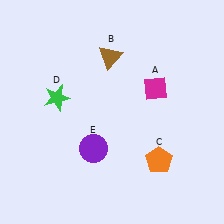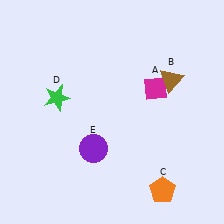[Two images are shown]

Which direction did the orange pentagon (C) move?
The orange pentagon (C) moved down.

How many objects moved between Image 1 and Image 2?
2 objects moved between the two images.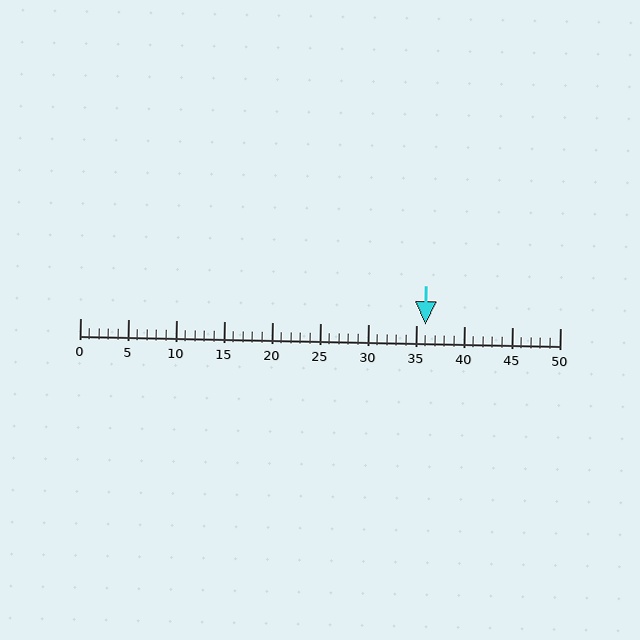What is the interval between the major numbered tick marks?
The major tick marks are spaced 5 units apart.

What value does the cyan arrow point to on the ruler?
The cyan arrow points to approximately 36.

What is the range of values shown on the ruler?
The ruler shows values from 0 to 50.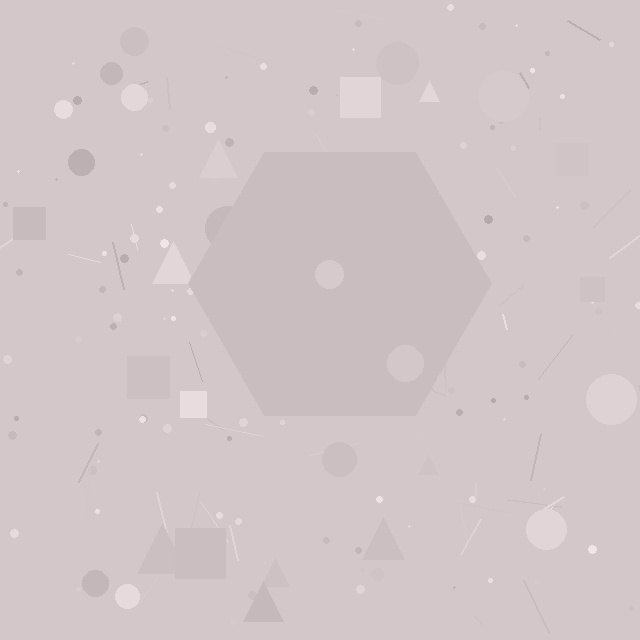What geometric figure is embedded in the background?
A hexagon is embedded in the background.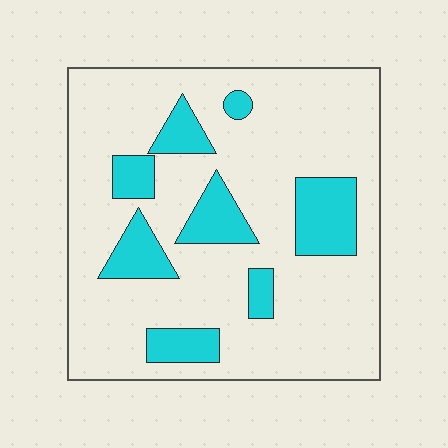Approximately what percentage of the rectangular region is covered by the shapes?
Approximately 20%.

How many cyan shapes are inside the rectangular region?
8.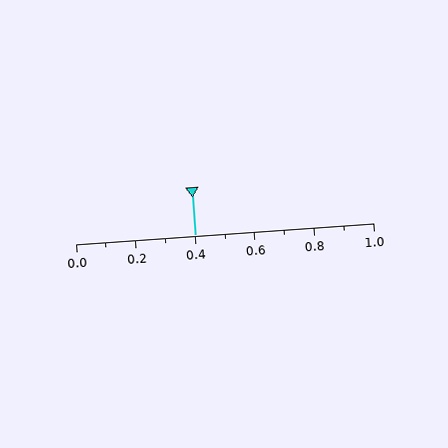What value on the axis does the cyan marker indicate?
The marker indicates approximately 0.4.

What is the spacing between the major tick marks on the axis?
The major ticks are spaced 0.2 apart.